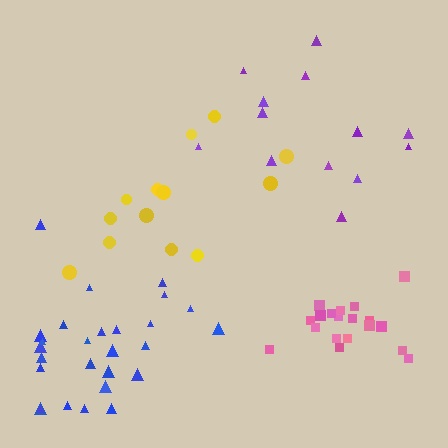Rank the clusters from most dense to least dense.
pink, blue, yellow, purple.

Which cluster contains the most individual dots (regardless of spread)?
Blue (28).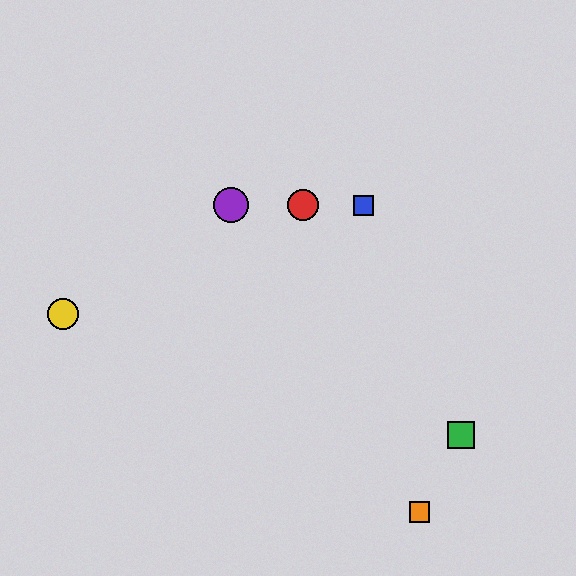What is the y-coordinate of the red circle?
The red circle is at y≈205.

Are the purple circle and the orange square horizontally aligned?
No, the purple circle is at y≈205 and the orange square is at y≈512.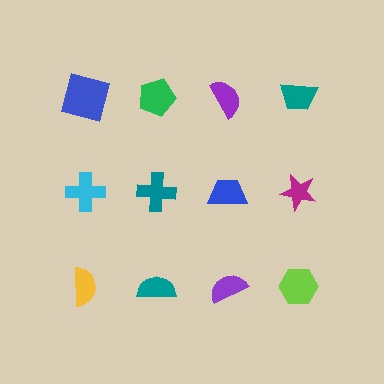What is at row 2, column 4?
A magenta star.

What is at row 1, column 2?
A green pentagon.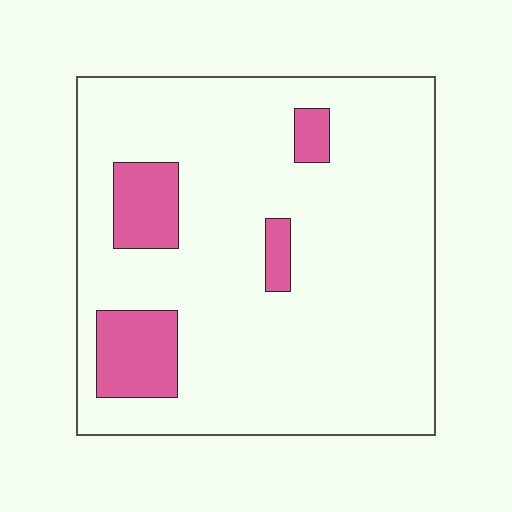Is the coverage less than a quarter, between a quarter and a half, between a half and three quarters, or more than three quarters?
Less than a quarter.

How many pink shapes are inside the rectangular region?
4.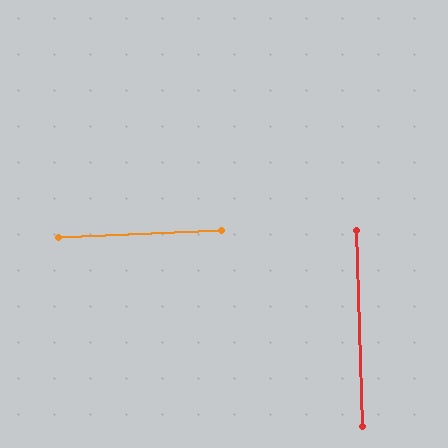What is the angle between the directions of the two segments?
Approximately 89 degrees.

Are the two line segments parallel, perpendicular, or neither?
Perpendicular — they meet at approximately 89°.